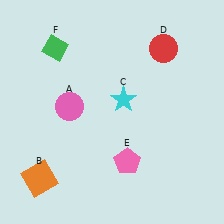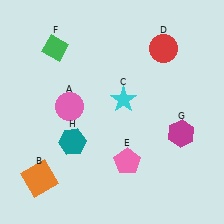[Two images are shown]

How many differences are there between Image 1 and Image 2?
There are 2 differences between the two images.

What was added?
A magenta hexagon (G), a teal hexagon (H) were added in Image 2.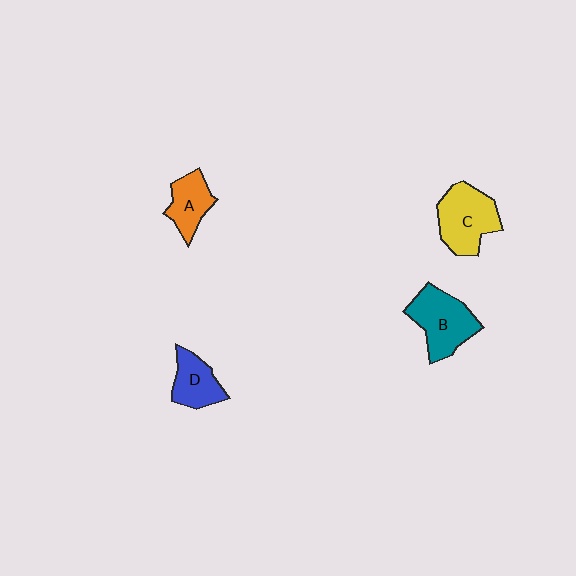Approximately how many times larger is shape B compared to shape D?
Approximately 1.5 times.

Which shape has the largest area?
Shape C (yellow).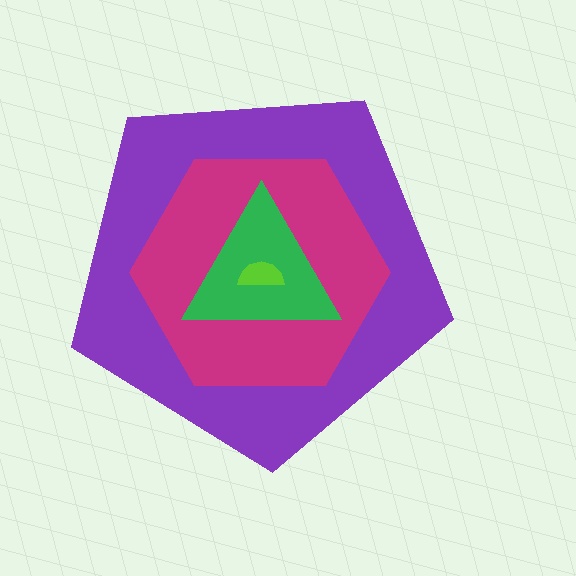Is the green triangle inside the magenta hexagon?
Yes.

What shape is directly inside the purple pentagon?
The magenta hexagon.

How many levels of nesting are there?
4.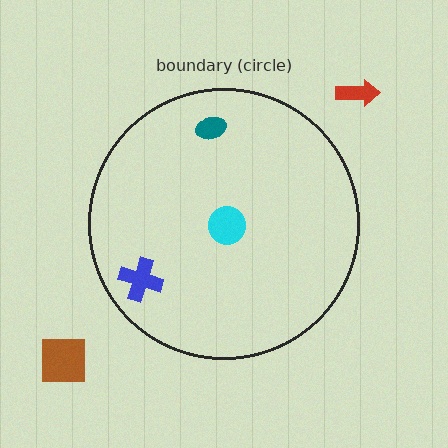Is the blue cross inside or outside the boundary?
Inside.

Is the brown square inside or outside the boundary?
Outside.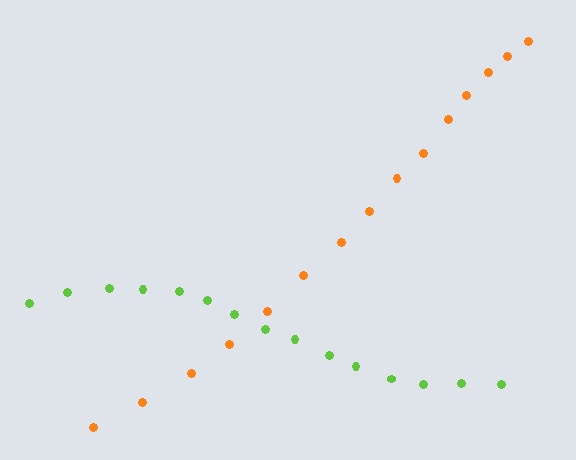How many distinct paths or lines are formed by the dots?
There are 2 distinct paths.